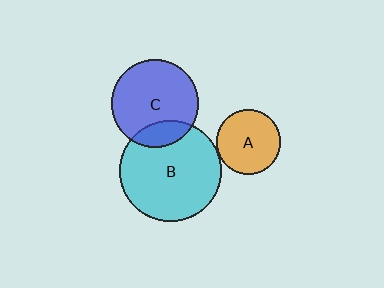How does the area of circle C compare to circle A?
Approximately 1.9 times.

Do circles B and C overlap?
Yes.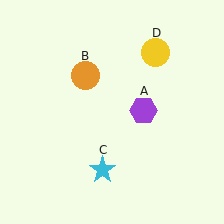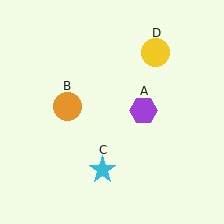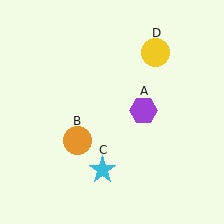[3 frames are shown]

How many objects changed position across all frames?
1 object changed position: orange circle (object B).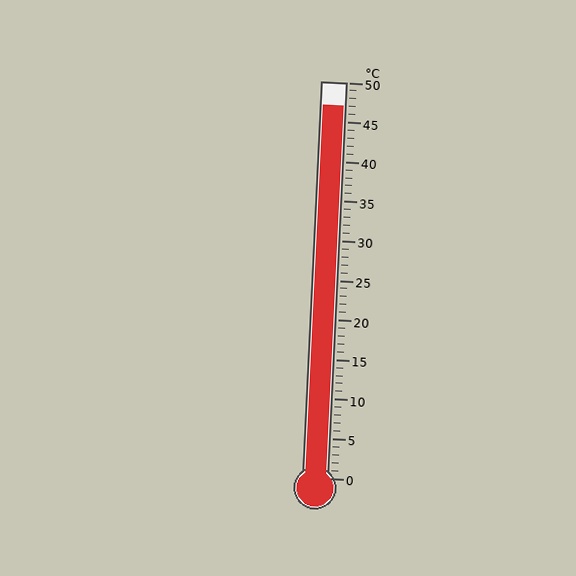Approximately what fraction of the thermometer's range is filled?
The thermometer is filled to approximately 95% of its range.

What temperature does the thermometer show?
The thermometer shows approximately 47°C.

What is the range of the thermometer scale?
The thermometer scale ranges from 0°C to 50°C.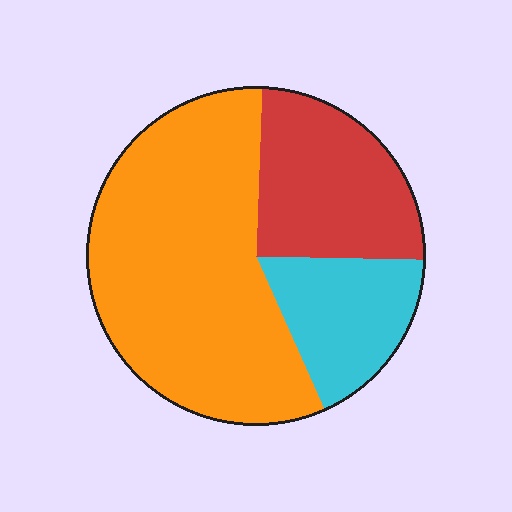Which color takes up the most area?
Orange, at roughly 55%.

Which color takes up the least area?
Cyan, at roughly 20%.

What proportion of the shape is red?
Red takes up less than a quarter of the shape.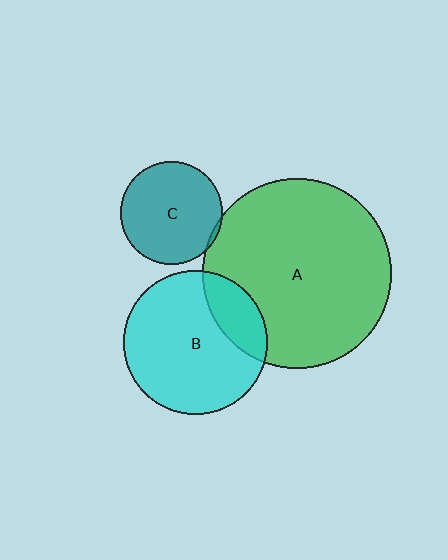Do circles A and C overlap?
Yes.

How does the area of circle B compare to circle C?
Approximately 2.0 times.